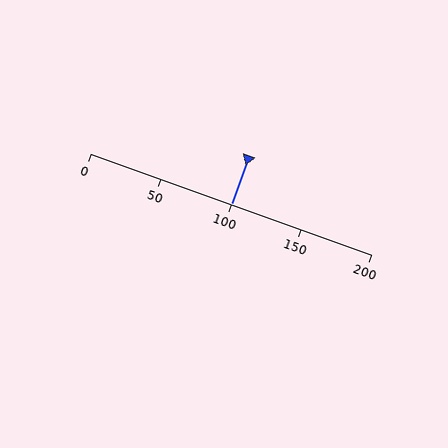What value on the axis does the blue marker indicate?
The marker indicates approximately 100.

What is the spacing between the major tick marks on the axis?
The major ticks are spaced 50 apart.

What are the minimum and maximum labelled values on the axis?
The axis runs from 0 to 200.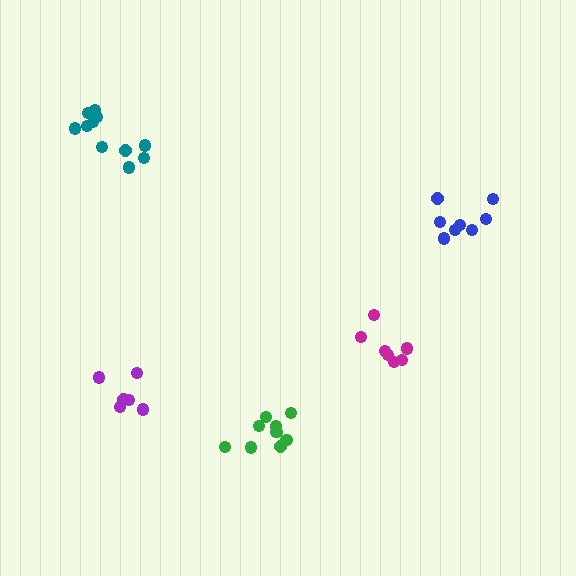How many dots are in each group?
Group 1: 9 dots, Group 2: 7 dots, Group 3: 11 dots, Group 4: 6 dots, Group 5: 8 dots (41 total).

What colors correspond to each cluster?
The clusters are colored: green, magenta, teal, purple, blue.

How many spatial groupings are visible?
There are 5 spatial groupings.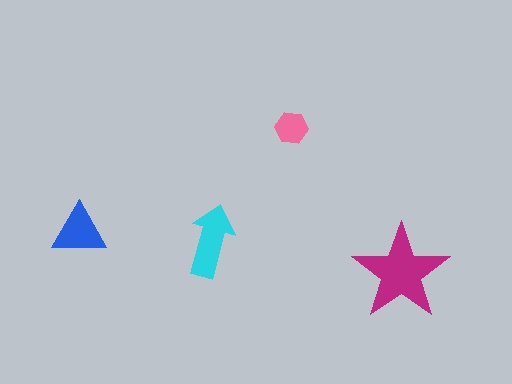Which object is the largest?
The magenta star.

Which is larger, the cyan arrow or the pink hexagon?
The cyan arrow.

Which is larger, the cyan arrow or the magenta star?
The magenta star.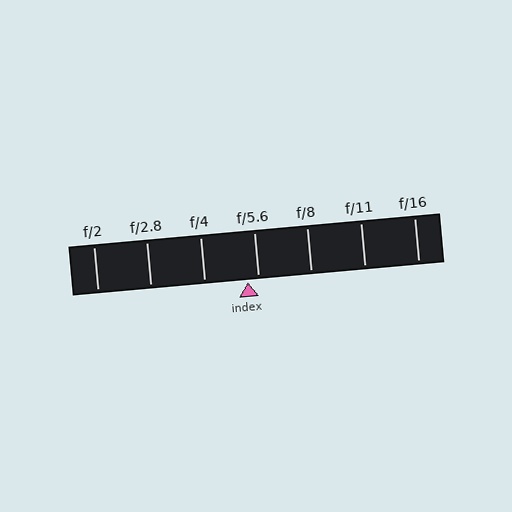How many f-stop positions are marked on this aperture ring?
There are 7 f-stop positions marked.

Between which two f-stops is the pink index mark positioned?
The index mark is between f/4 and f/5.6.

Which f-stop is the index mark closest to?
The index mark is closest to f/5.6.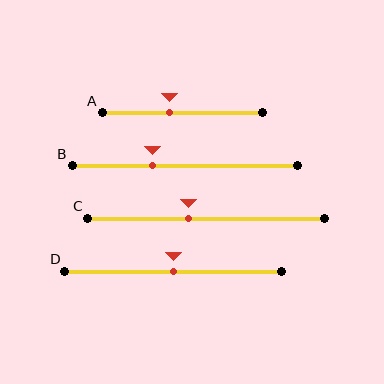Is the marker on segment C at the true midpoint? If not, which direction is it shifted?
No, the marker on segment C is shifted to the left by about 7% of the segment length.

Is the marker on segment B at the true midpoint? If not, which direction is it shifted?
No, the marker on segment B is shifted to the left by about 14% of the segment length.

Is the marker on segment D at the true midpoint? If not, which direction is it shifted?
Yes, the marker on segment D is at the true midpoint.